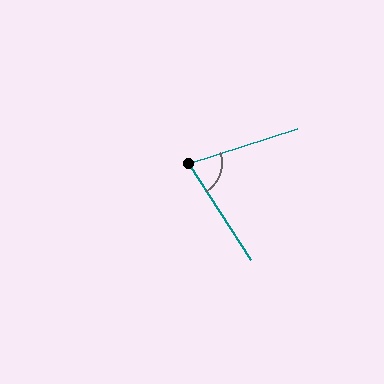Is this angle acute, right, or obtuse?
It is acute.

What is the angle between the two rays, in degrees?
Approximately 75 degrees.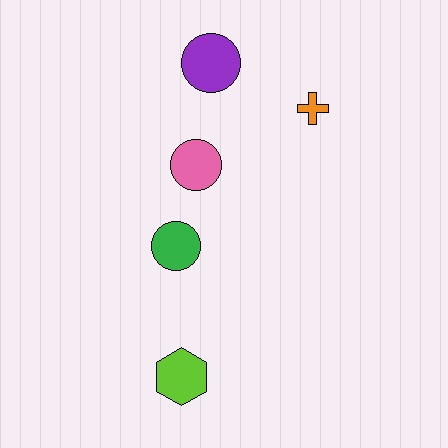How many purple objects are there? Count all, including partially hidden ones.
There is 1 purple object.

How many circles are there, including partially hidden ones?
There are 3 circles.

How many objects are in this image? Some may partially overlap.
There are 5 objects.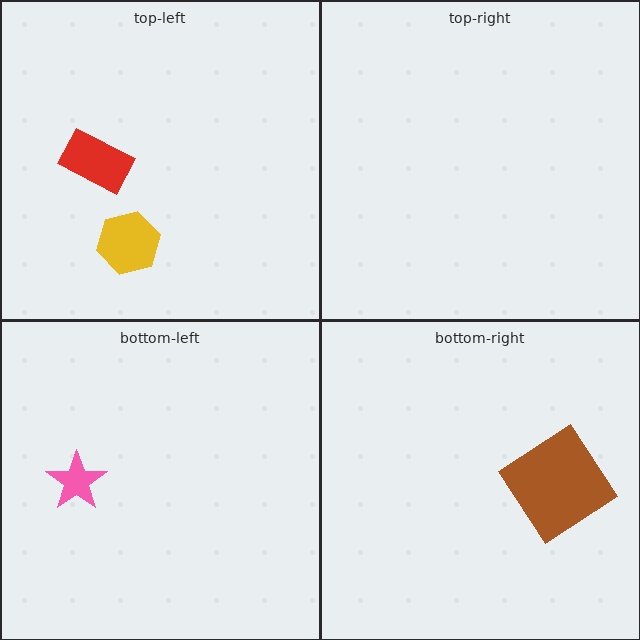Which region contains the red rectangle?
The top-left region.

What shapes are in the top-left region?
The red rectangle, the yellow hexagon.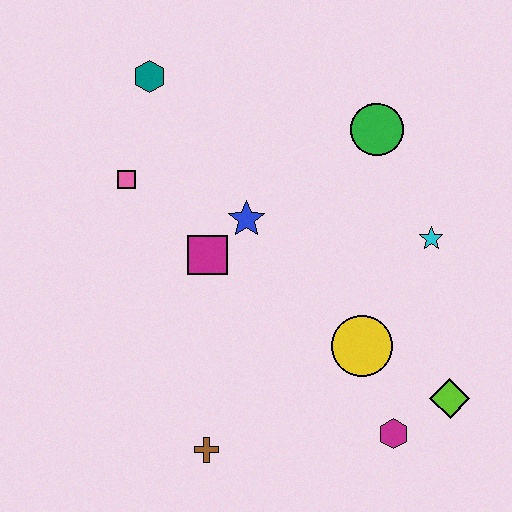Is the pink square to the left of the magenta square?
Yes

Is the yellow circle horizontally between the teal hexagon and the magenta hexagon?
Yes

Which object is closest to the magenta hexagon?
The lime diamond is closest to the magenta hexagon.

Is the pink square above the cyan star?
Yes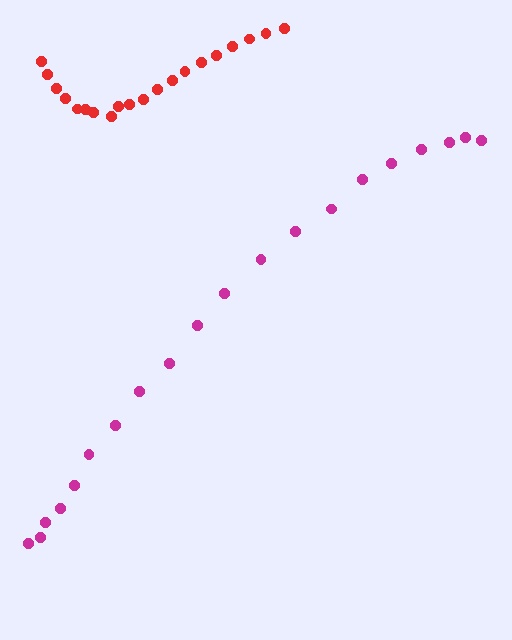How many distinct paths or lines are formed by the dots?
There are 2 distinct paths.